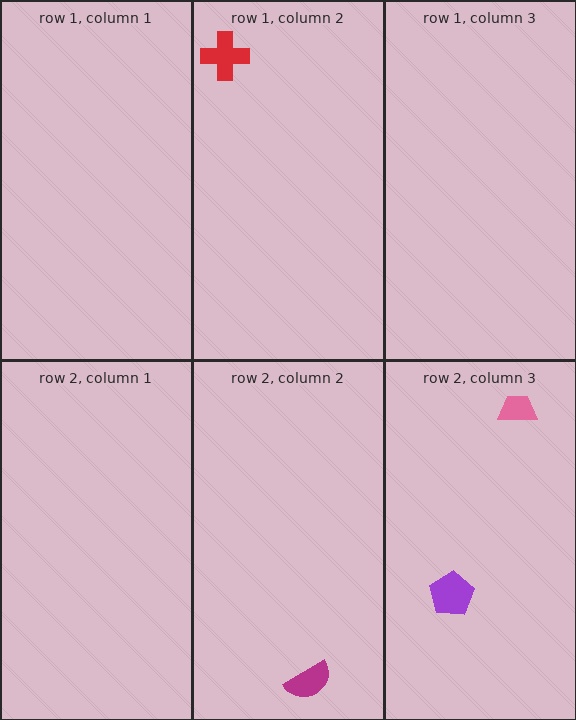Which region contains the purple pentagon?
The row 2, column 3 region.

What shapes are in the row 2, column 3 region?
The purple pentagon, the pink trapezoid.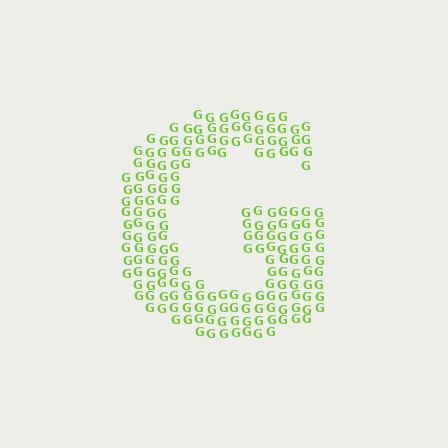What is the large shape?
The large shape is the letter G.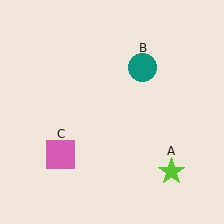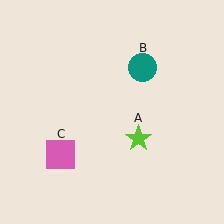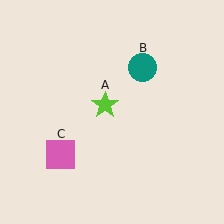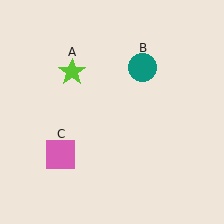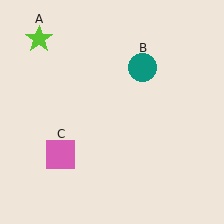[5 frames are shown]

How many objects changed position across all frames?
1 object changed position: lime star (object A).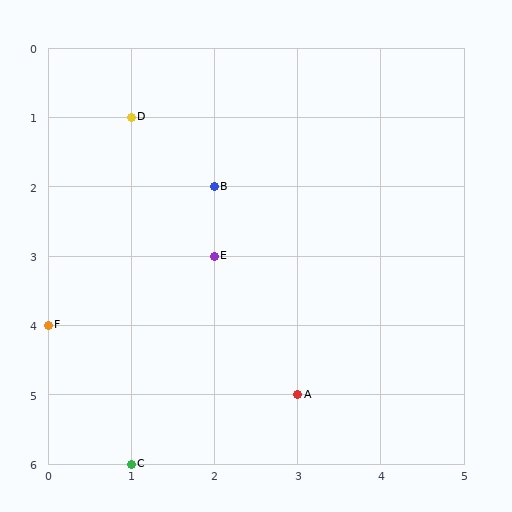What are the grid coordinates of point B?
Point B is at grid coordinates (2, 2).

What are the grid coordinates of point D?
Point D is at grid coordinates (1, 1).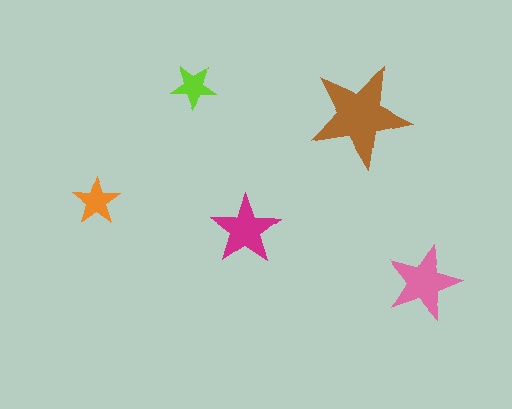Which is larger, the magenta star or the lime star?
The magenta one.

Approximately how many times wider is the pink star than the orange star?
About 1.5 times wider.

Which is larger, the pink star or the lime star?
The pink one.